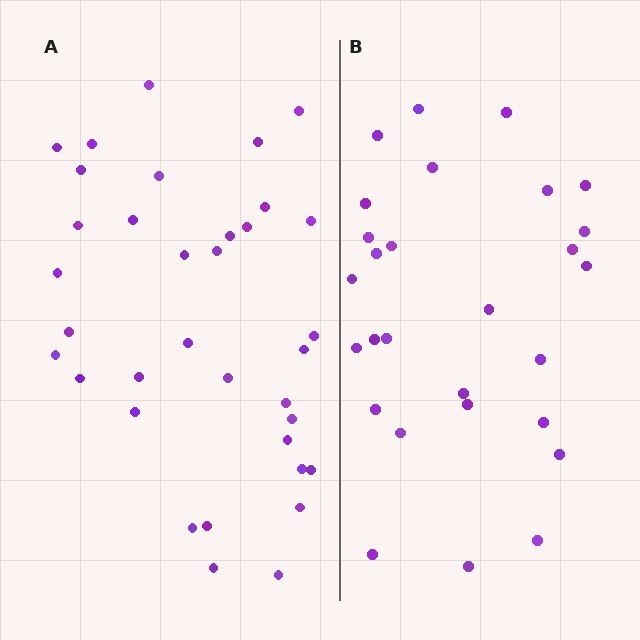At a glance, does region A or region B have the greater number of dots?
Region A (the left region) has more dots.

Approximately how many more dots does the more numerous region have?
Region A has roughly 8 or so more dots than region B.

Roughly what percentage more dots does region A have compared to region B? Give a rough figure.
About 25% more.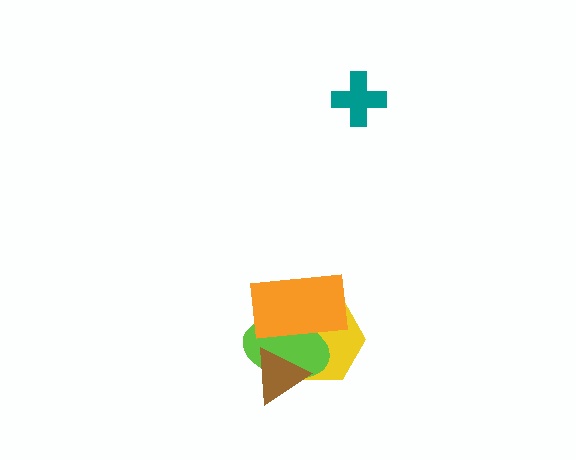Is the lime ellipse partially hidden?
Yes, it is partially covered by another shape.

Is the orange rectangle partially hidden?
No, no other shape covers it.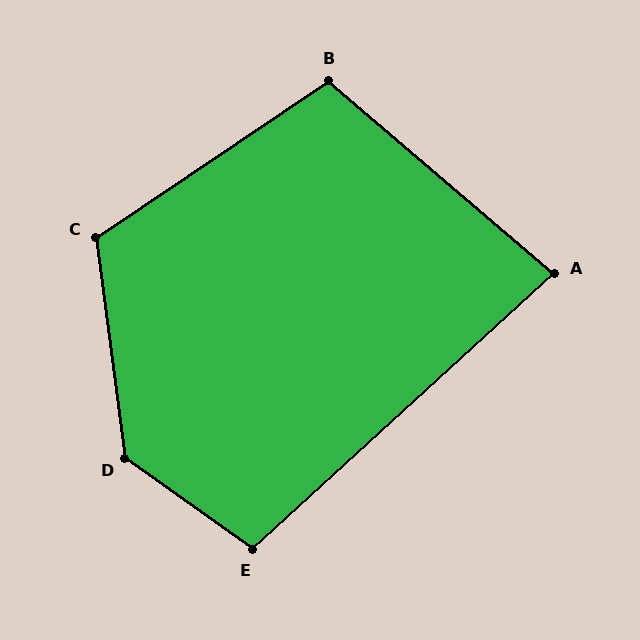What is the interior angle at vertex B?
Approximately 106 degrees (obtuse).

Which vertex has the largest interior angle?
D, at approximately 133 degrees.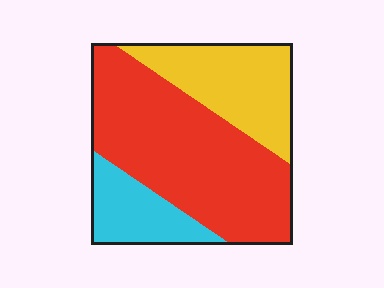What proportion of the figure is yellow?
Yellow takes up about one quarter (1/4) of the figure.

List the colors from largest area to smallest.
From largest to smallest: red, yellow, cyan.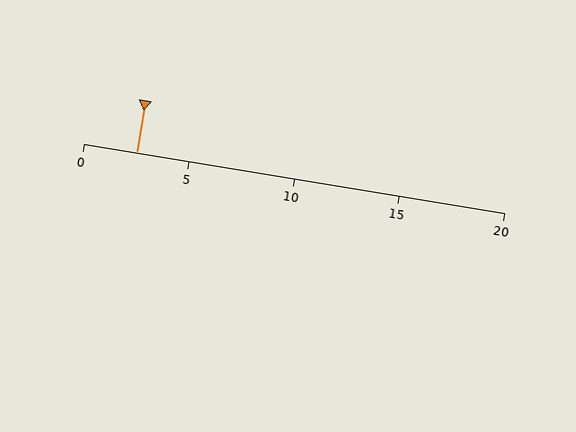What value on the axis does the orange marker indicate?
The marker indicates approximately 2.5.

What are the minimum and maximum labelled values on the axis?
The axis runs from 0 to 20.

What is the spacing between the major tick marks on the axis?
The major ticks are spaced 5 apart.